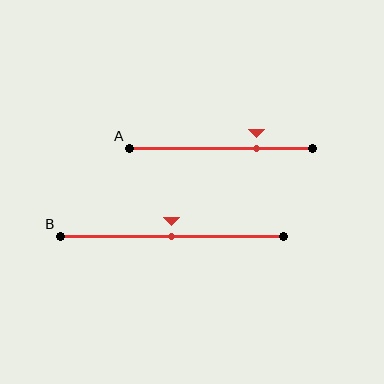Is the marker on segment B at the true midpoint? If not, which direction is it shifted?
Yes, the marker on segment B is at the true midpoint.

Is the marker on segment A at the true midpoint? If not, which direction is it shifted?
No, the marker on segment A is shifted to the right by about 19% of the segment length.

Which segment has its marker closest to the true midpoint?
Segment B has its marker closest to the true midpoint.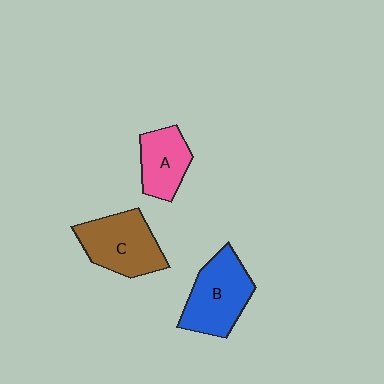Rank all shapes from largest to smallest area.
From largest to smallest: B (blue), C (brown), A (pink).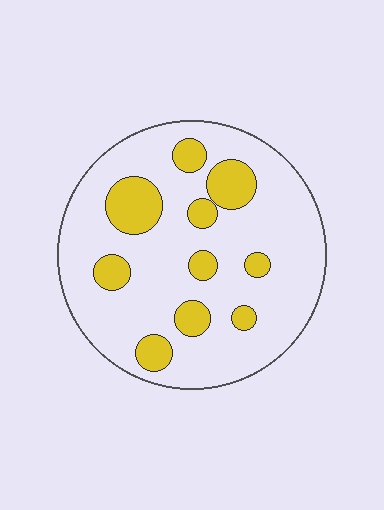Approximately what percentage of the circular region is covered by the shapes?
Approximately 20%.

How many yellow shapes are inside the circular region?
10.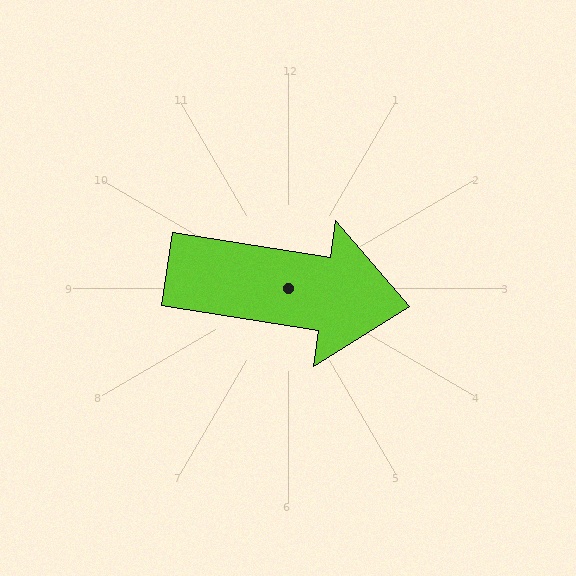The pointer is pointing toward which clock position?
Roughly 3 o'clock.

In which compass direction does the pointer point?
East.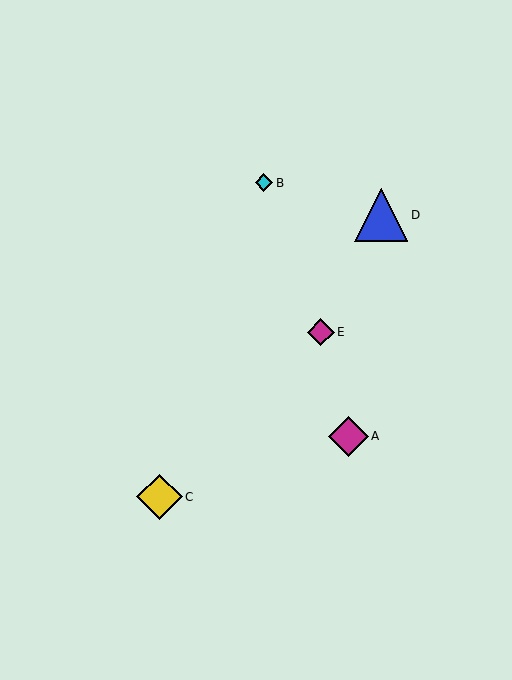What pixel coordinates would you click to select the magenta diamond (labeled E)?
Click at (321, 332) to select the magenta diamond E.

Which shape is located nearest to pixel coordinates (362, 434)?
The magenta diamond (labeled A) at (348, 436) is nearest to that location.